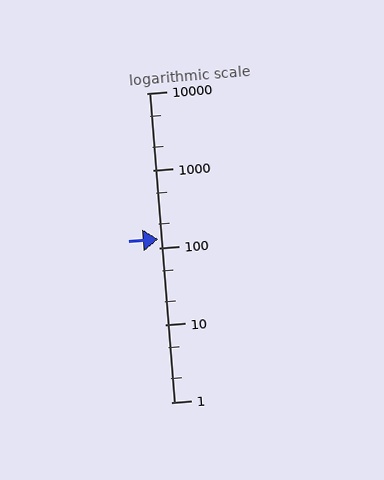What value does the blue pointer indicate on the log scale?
The pointer indicates approximately 130.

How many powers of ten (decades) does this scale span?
The scale spans 4 decades, from 1 to 10000.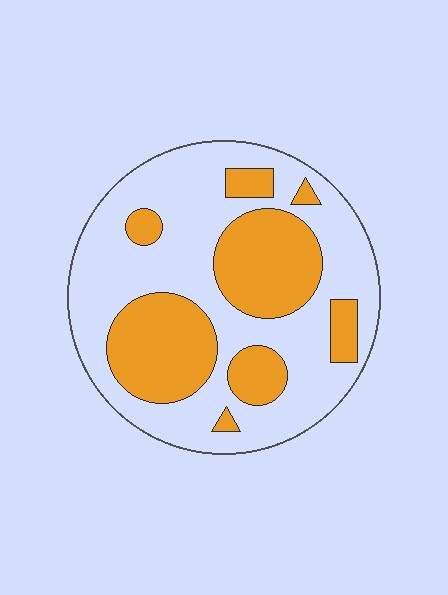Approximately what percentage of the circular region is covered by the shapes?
Approximately 35%.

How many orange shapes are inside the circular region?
8.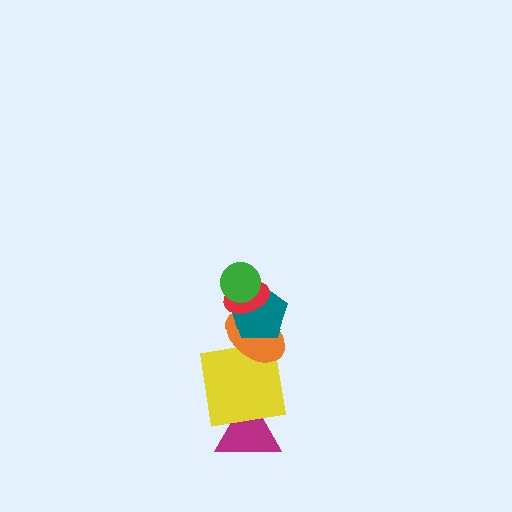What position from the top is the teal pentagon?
The teal pentagon is 3rd from the top.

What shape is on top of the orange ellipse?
The teal pentagon is on top of the orange ellipse.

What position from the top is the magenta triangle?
The magenta triangle is 6th from the top.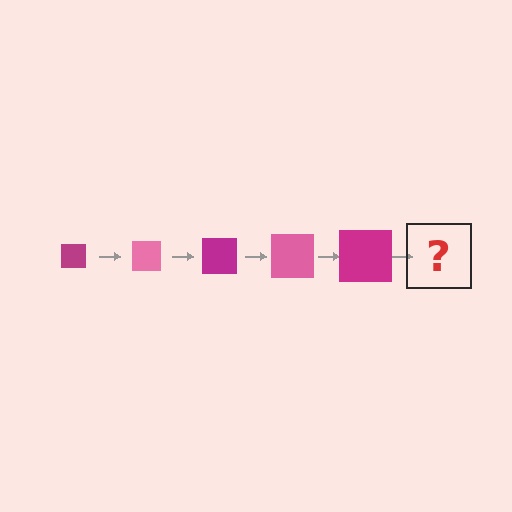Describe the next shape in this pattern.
It should be a pink square, larger than the previous one.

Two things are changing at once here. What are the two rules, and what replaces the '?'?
The two rules are that the square grows larger each step and the color cycles through magenta and pink. The '?' should be a pink square, larger than the previous one.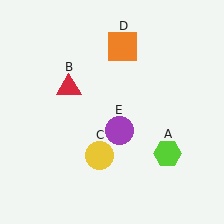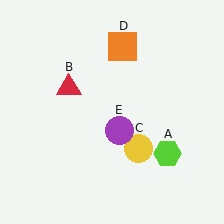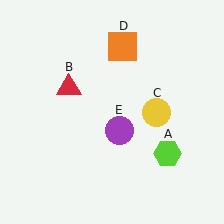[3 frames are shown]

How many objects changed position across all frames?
1 object changed position: yellow circle (object C).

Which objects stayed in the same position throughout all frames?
Lime hexagon (object A) and red triangle (object B) and orange square (object D) and purple circle (object E) remained stationary.